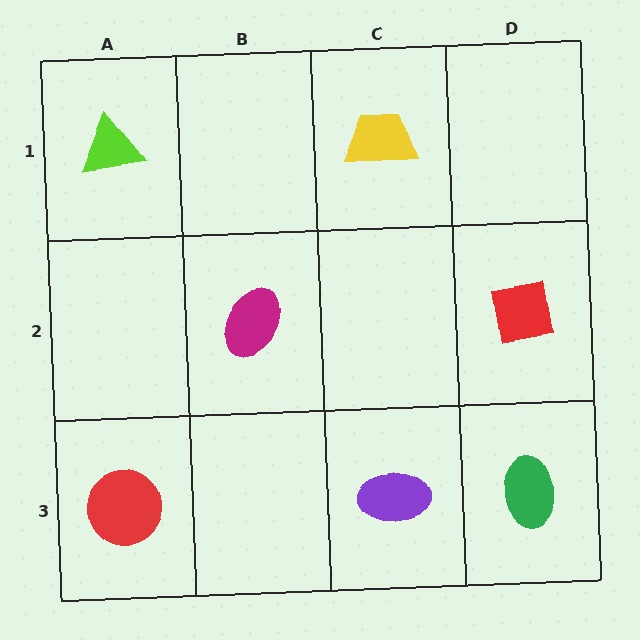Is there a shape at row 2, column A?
No, that cell is empty.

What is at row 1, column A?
A lime triangle.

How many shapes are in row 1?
2 shapes.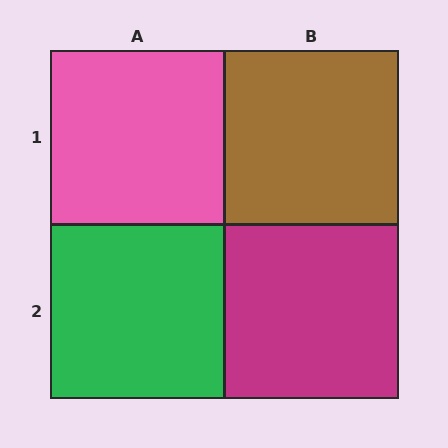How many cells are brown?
1 cell is brown.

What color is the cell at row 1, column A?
Pink.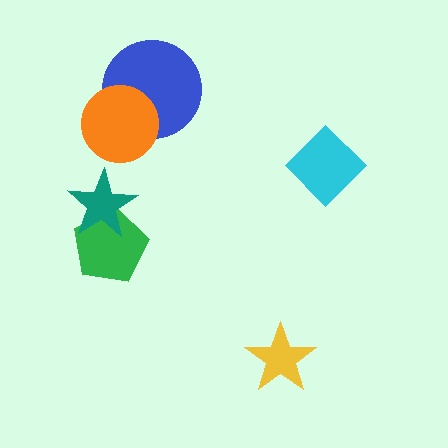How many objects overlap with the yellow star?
0 objects overlap with the yellow star.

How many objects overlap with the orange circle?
1 object overlaps with the orange circle.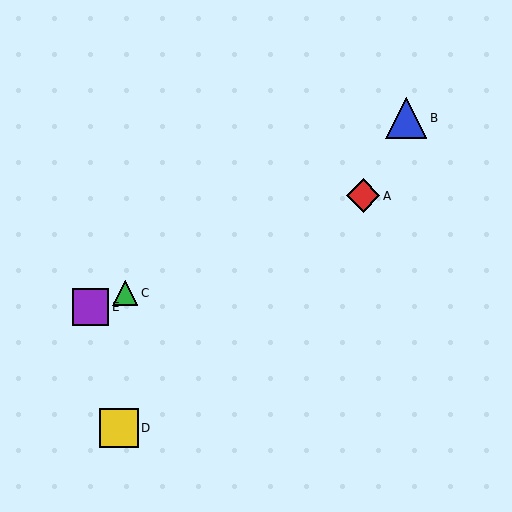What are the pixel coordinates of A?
Object A is at (363, 196).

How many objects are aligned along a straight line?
3 objects (A, C, E) are aligned along a straight line.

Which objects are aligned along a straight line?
Objects A, C, E are aligned along a straight line.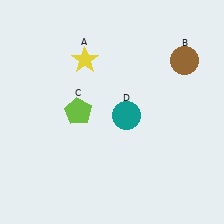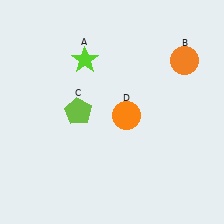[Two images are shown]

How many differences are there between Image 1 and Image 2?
There are 3 differences between the two images.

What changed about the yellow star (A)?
In Image 1, A is yellow. In Image 2, it changed to lime.